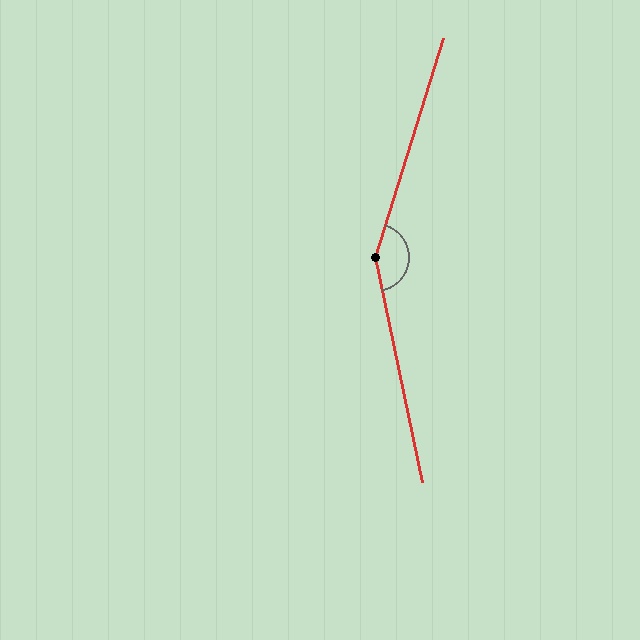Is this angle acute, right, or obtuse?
It is obtuse.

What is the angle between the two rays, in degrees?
Approximately 151 degrees.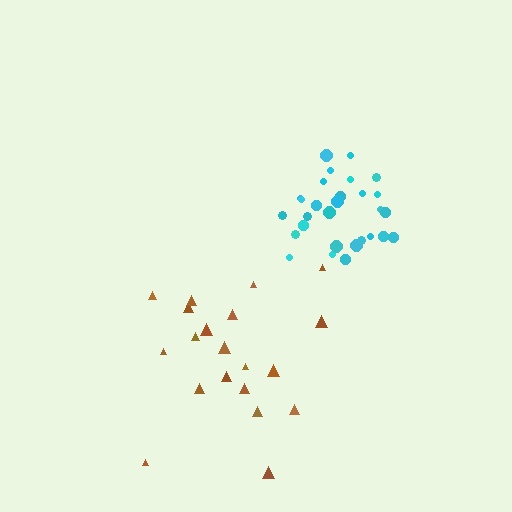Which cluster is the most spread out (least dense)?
Brown.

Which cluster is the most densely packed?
Cyan.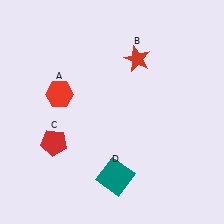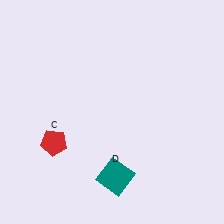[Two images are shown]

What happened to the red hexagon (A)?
The red hexagon (A) was removed in Image 2. It was in the top-left area of Image 1.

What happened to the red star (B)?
The red star (B) was removed in Image 2. It was in the top-right area of Image 1.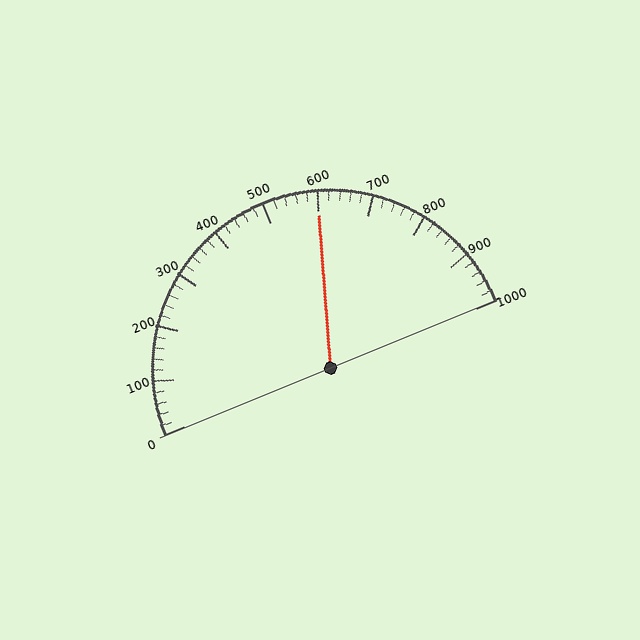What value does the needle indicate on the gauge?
The needle indicates approximately 600.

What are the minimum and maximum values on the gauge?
The gauge ranges from 0 to 1000.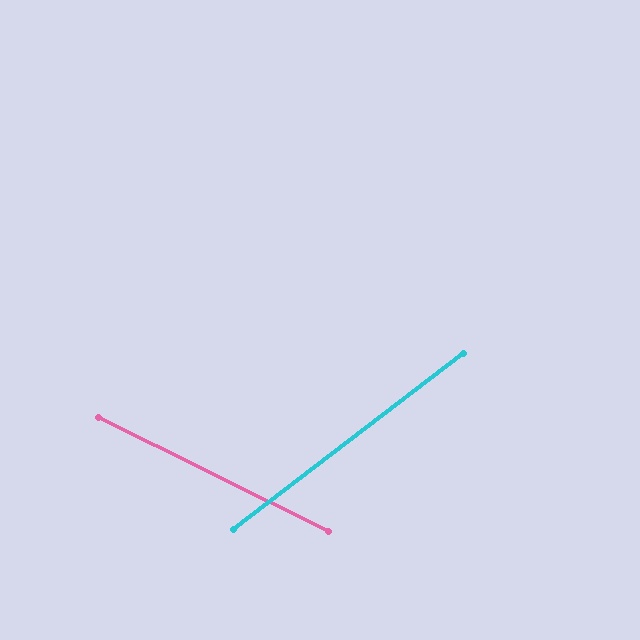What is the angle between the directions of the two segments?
Approximately 64 degrees.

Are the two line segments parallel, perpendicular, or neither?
Neither parallel nor perpendicular — they differ by about 64°.